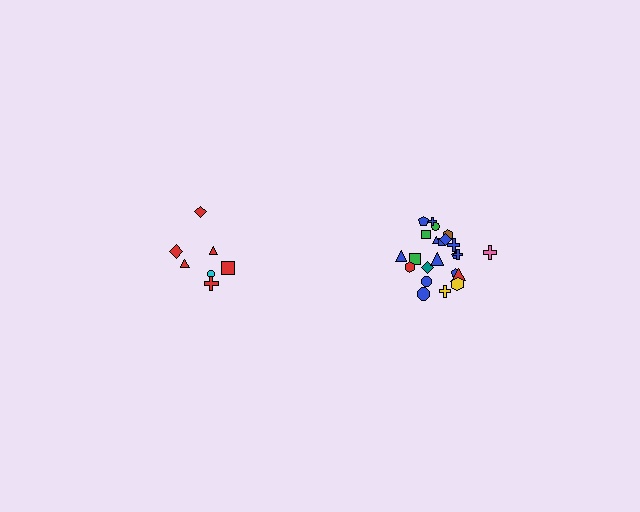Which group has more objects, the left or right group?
The right group.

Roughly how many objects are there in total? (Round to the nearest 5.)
Roughly 30 objects in total.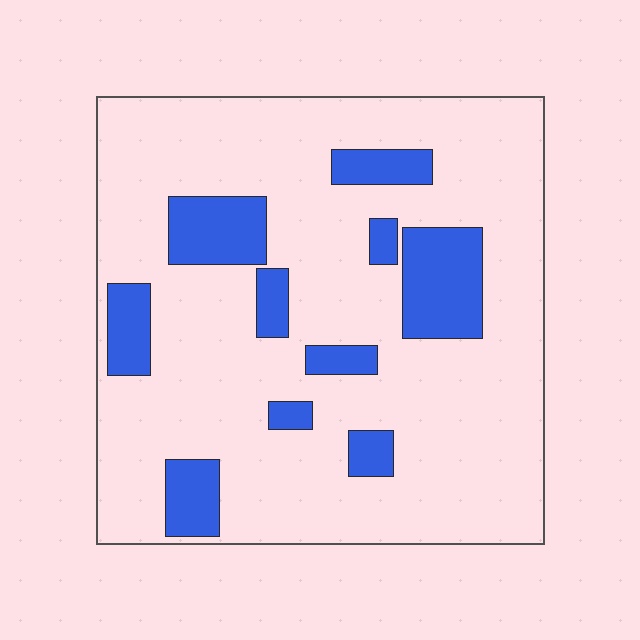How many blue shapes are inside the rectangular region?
10.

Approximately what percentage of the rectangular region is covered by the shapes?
Approximately 20%.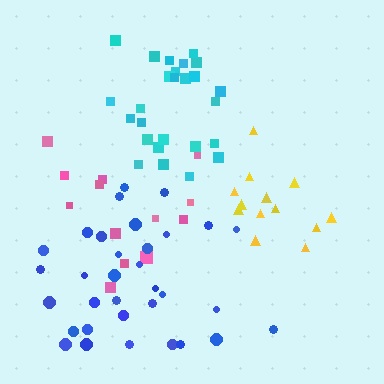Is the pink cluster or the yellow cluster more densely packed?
Yellow.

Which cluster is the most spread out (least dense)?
Pink.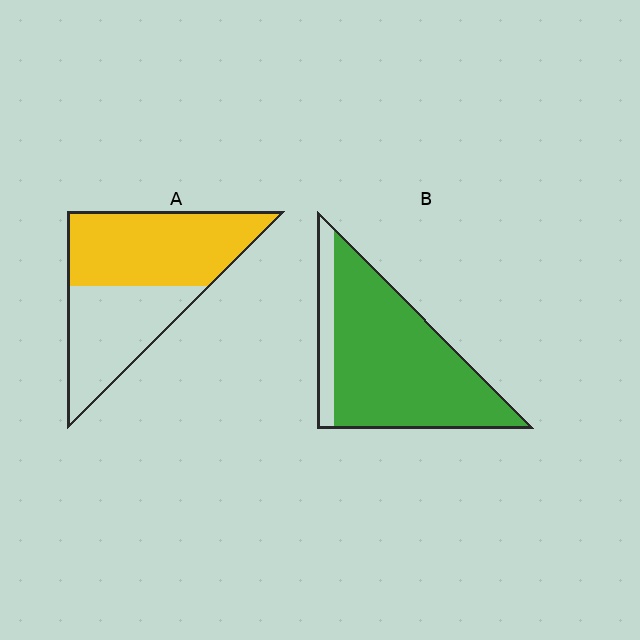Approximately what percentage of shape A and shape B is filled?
A is approximately 55% and B is approximately 85%.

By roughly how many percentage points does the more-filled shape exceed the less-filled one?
By roughly 30 percentage points (B over A).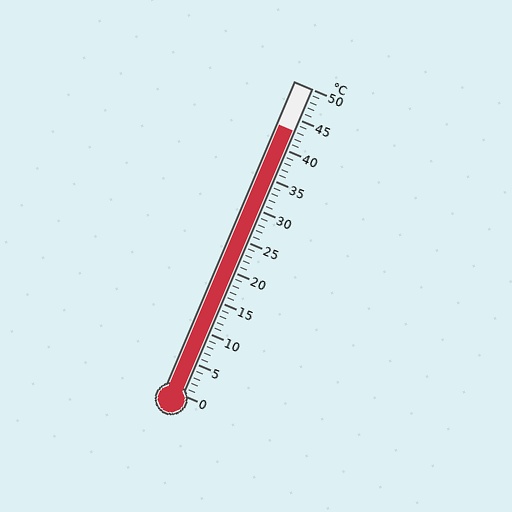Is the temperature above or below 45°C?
The temperature is below 45°C.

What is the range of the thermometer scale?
The thermometer scale ranges from 0°C to 50°C.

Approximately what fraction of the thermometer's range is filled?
The thermometer is filled to approximately 85% of its range.